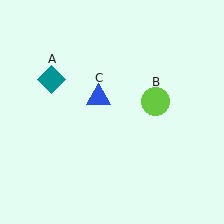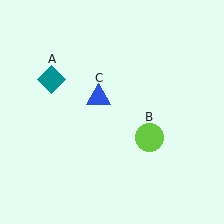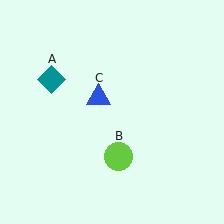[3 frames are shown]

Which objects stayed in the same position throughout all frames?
Teal diamond (object A) and blue triangle (object C) remained stationary.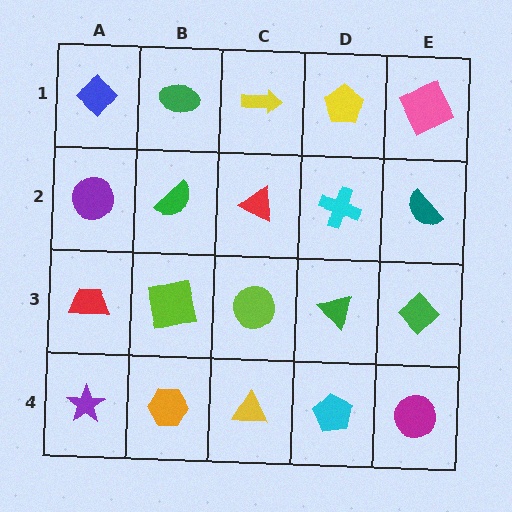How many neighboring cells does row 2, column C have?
4.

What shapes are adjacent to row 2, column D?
A yellow pentagon (row 1, column D), a green triangle (row 3, column D), a red triangle (row 2, column C), a teal semicircle (row 2, column E).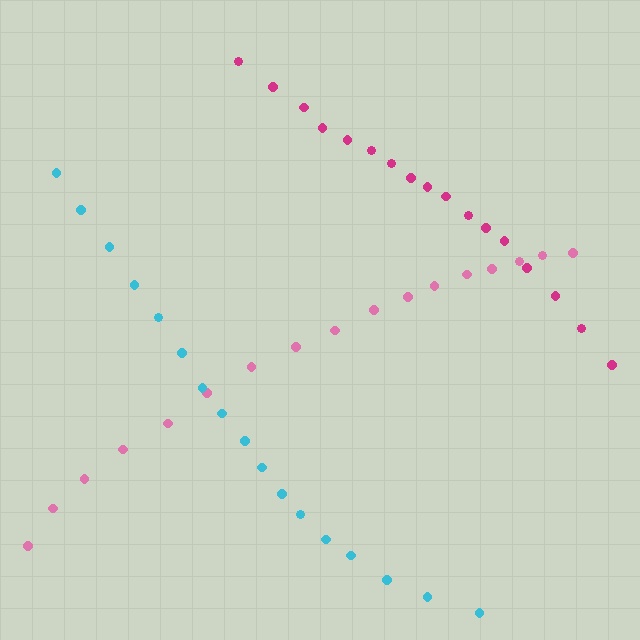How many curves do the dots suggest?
There are 3 distinct paths.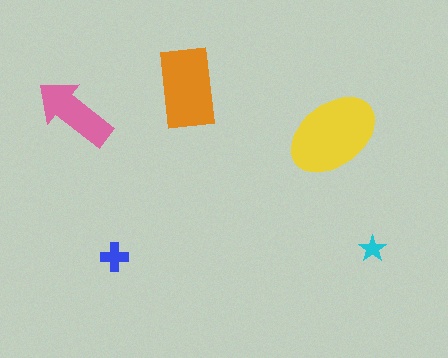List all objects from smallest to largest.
The cyan star, the blue cross, the pink arrow, the orange rectangle, the yellow ellipse.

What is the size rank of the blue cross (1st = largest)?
4th.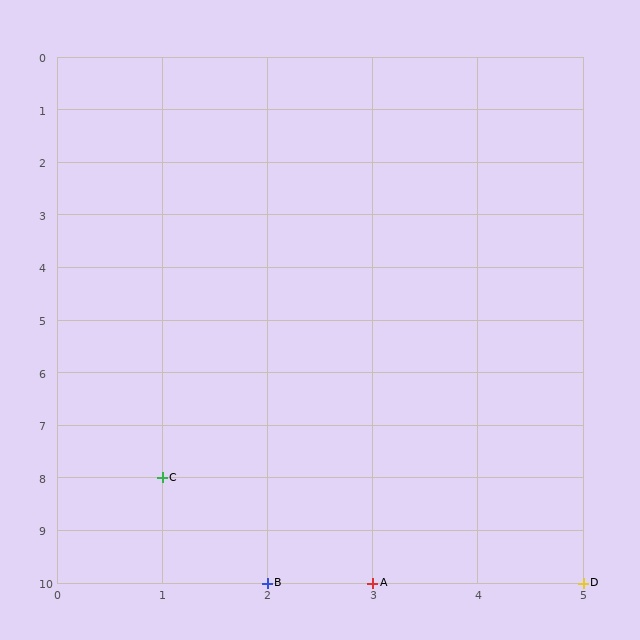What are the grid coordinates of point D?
Point D is at grid coordinates (5, 10).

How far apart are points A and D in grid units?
Points A and D are 2 columns apart.